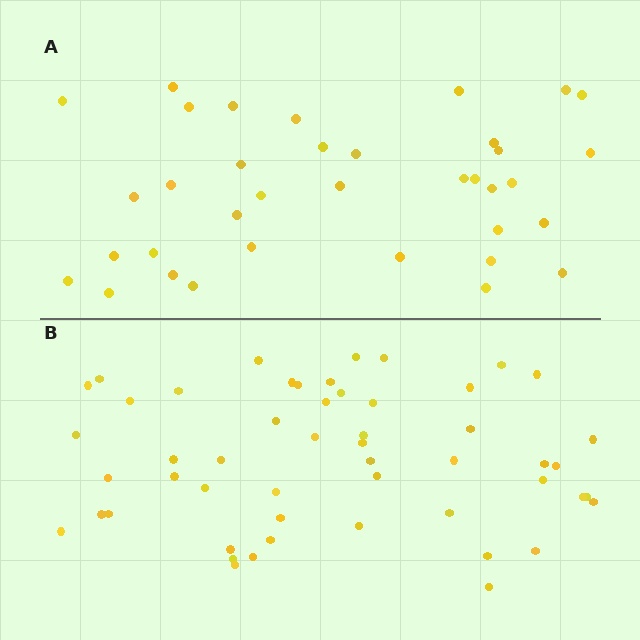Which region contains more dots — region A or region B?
Region B (the bottom region) has more dots.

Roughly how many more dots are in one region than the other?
Region B has approximately 15 more dots than region A.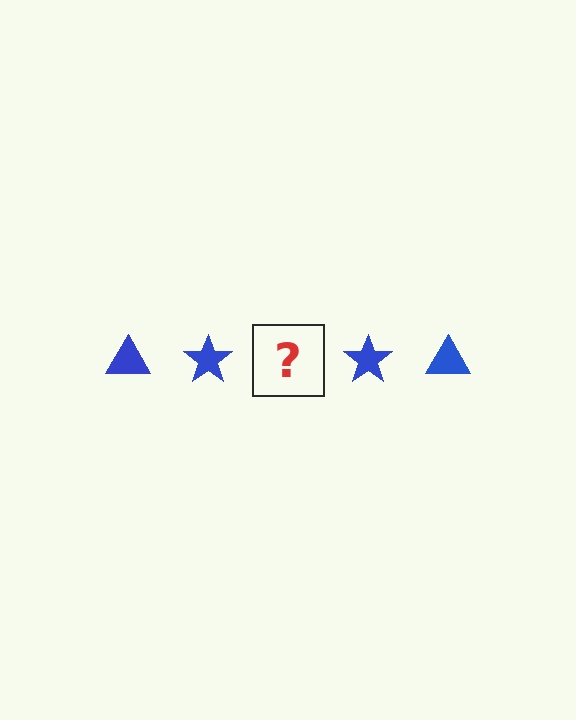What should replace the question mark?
The question mark should be replaced with a blue triangle.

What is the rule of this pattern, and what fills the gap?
The rule is that the pattern cycles through triangle, star shapes in blue. The gap should be filled with a blue triangle.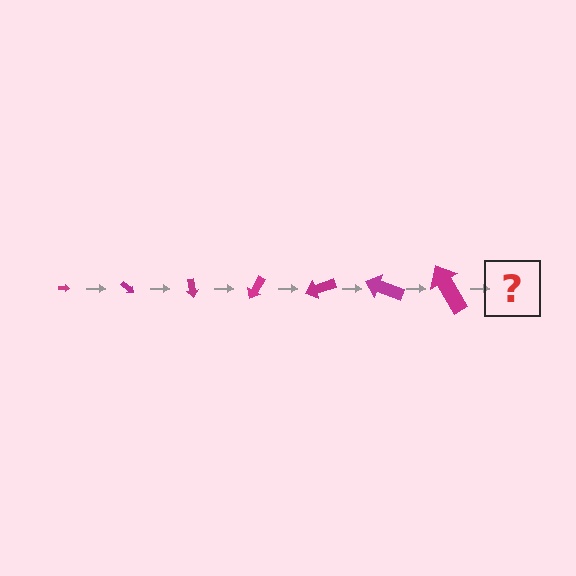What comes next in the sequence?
The next element should be an arrow, larger than the previous one and rotated 280 degrees from the start.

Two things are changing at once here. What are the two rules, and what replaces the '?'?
The two rules are that the arrow grows larger each step and it rotates 40 degrees each step. The '?' should be an arrow, larger than the previous one and rotated 280 degrees from the start.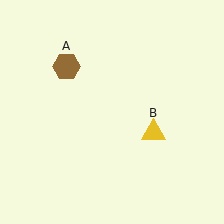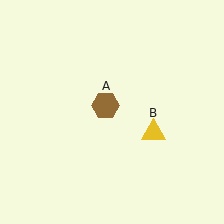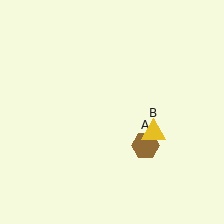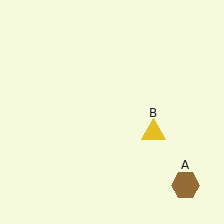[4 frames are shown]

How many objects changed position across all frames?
1 object changed position: brown hexagon (object A).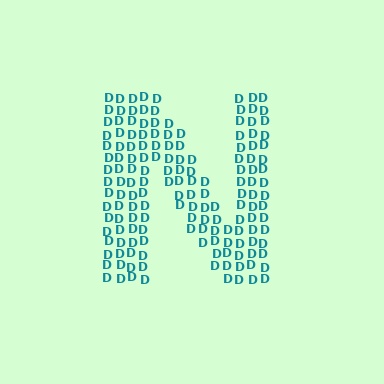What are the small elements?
The small elements are letter D's.